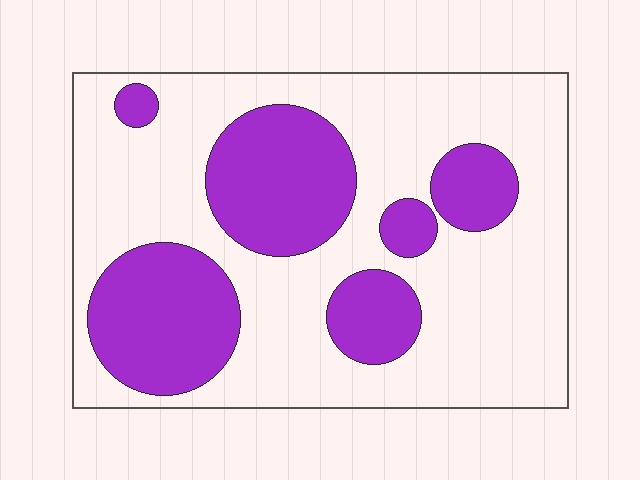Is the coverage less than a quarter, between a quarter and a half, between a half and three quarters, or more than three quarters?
Between a quarter and a half.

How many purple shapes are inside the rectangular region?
6.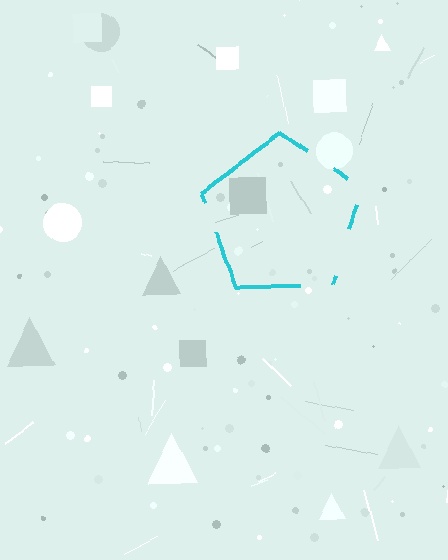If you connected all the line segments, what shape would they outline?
They would outline a pentagon.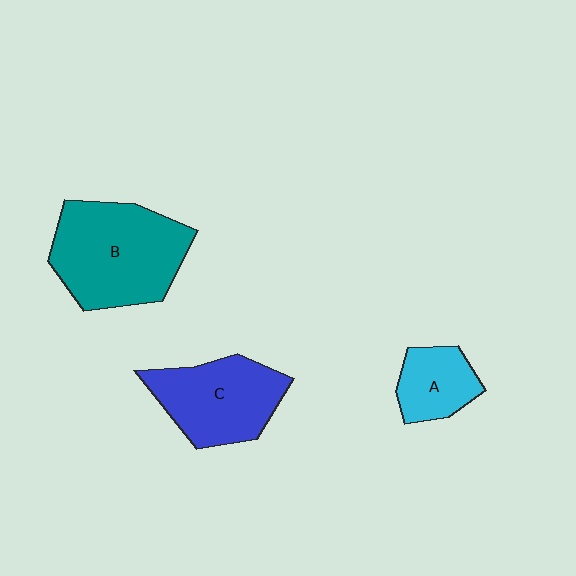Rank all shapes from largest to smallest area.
From largest to smallest: B (teal), C (blue), A (cyan).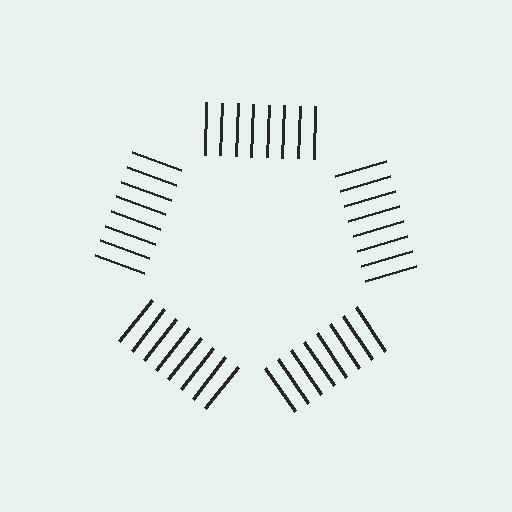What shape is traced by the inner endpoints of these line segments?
An illusory pentagon — the line segments terminate on its edges but no continuous stroke is drawn.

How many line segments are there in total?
40 — 8 along each of the 5 edges.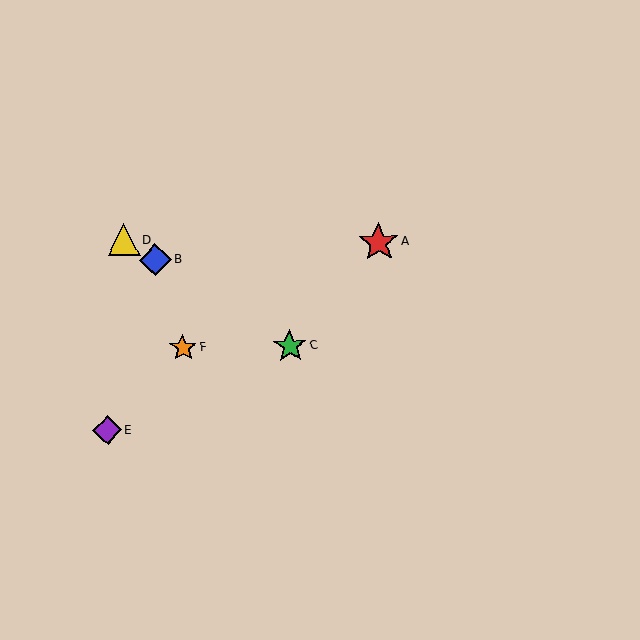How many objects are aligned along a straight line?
3 objects (B, C, D) are aligned along a straight line.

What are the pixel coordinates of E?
Object E is at (107, 430).